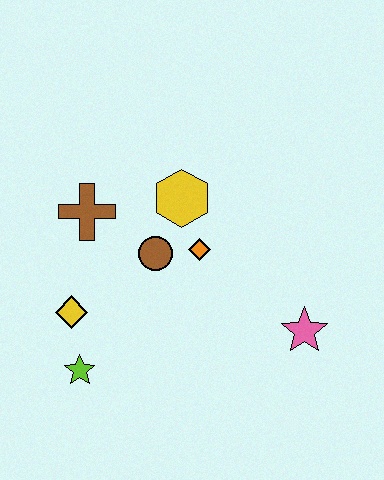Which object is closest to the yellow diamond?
The lime star is closest to the yellow diamond.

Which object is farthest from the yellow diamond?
The pink star is farthest from the yellow diamond.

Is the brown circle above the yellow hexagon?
No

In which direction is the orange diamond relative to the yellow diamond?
The orange diamond is to the right of the yellow diamond.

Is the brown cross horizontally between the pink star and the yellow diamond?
Yes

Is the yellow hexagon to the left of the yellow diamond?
No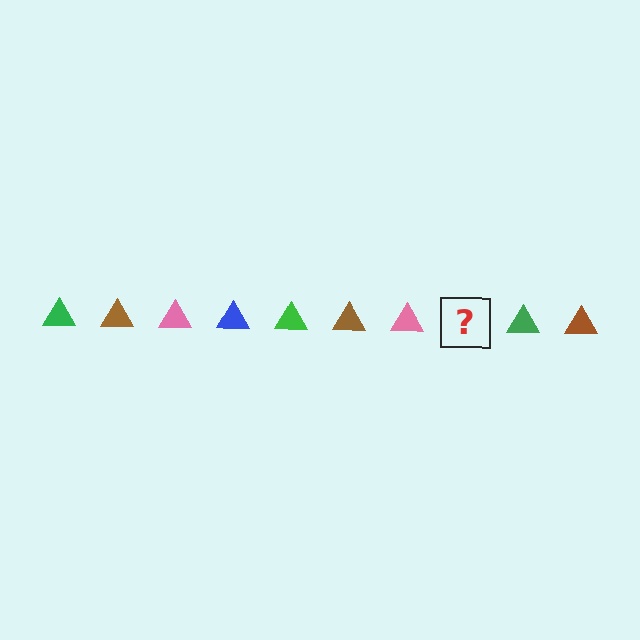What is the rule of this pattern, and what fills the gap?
The rule is that the pattern cycles through green, brown, pink, blue triangles. The gap should be filled with a blue triangle.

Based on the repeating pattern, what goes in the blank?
The blank should be a blue triangle.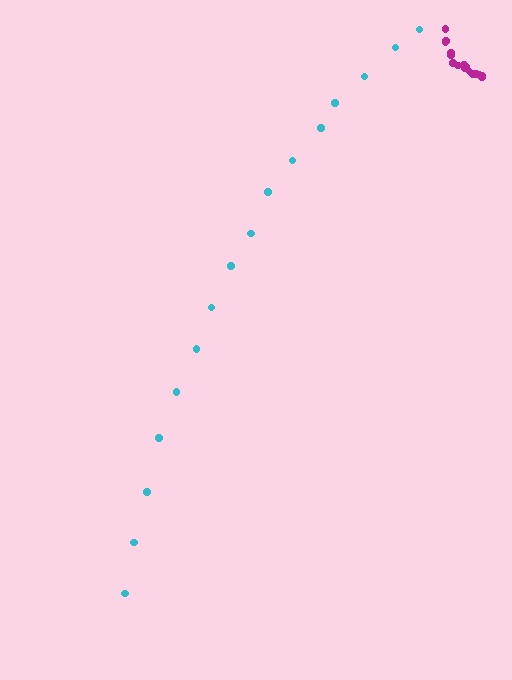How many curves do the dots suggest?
There are 2 distinct paths.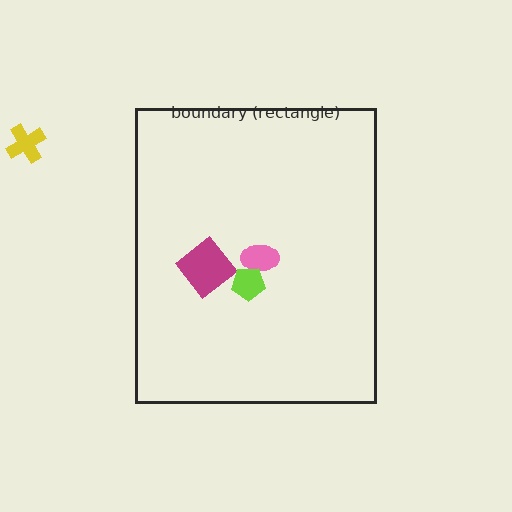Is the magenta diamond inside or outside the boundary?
Inside.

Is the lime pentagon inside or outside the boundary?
Inside.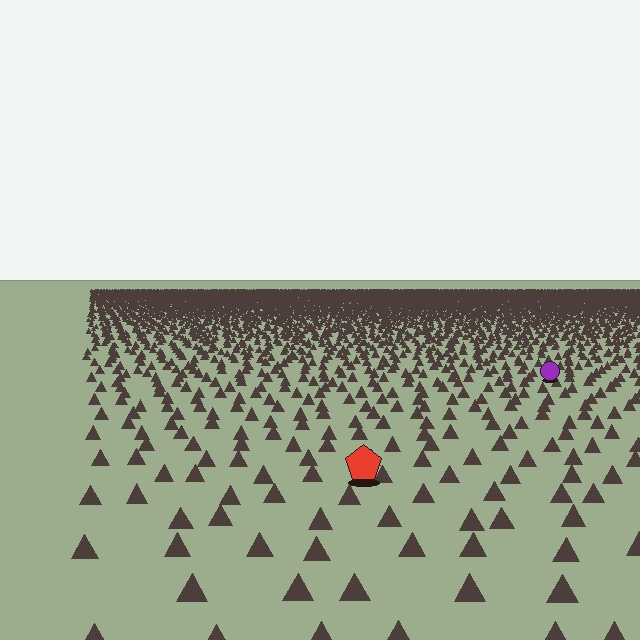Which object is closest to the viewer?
The red pentagon is closest. The texture marks near it are larger and more spread out.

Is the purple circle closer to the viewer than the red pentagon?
No. The red pentagon is closer — you can tell from the texture gradient: the ground texture is coarser near it.